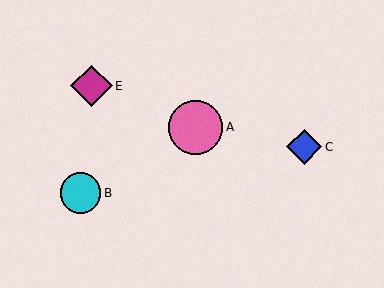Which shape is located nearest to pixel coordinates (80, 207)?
The cyan circle (labeled B) at (81, 193) is nearest to that location.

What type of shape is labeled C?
Shape C is a blue diamond.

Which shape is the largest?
The pink circle (labeled A) is the largest.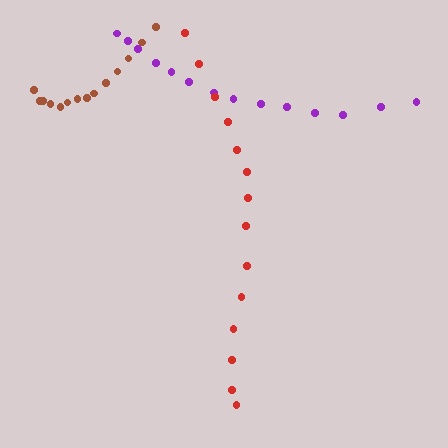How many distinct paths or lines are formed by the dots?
There are 3 distinct paths.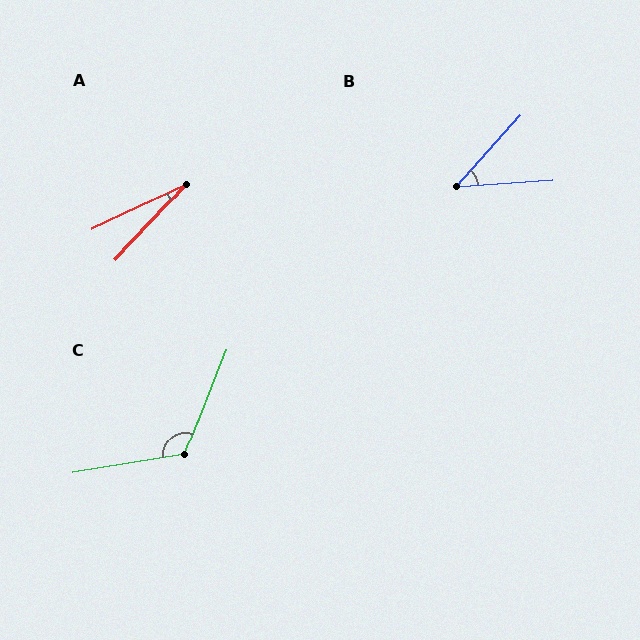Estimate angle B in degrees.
Approximately 45 degrees.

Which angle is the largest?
C, at approximately 121 degrees.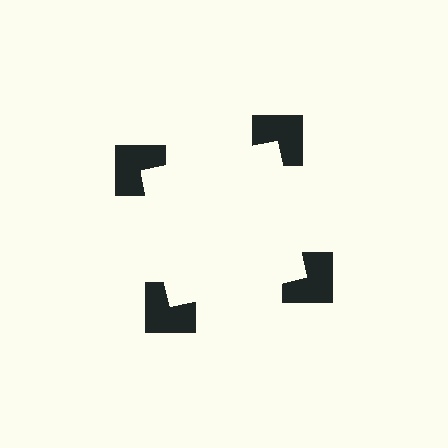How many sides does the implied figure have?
4 sides.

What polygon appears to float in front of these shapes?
An illusory square — its edges are inferred from the aligned wedge cuts in the notched squares, not physically drawn.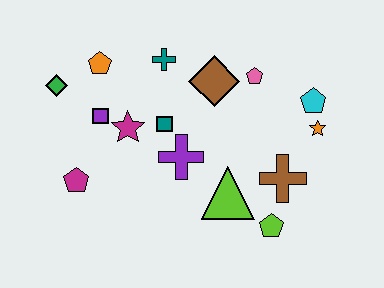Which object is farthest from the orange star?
The green diamond is farthest from the orange star.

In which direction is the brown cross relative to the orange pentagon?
The brown cross is to the right of the orange pentagon.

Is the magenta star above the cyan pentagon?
No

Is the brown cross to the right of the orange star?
No